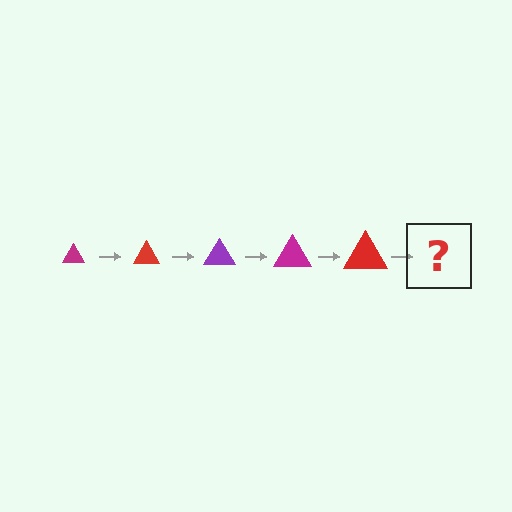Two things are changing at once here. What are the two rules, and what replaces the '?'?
The two rules are that the triangle grows larger each step and the color cycles through magenta, red, and purple. The '?' should be a purple triangle, larger than the previous one.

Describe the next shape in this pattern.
It should be a purple triangle, larger than the previous one.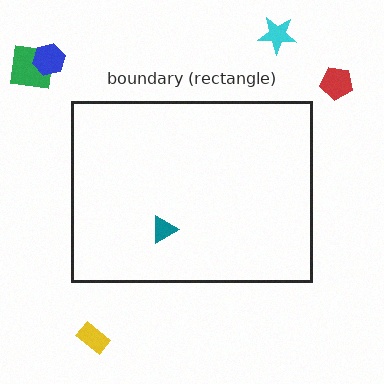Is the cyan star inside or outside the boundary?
Outside.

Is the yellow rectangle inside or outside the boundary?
Outside.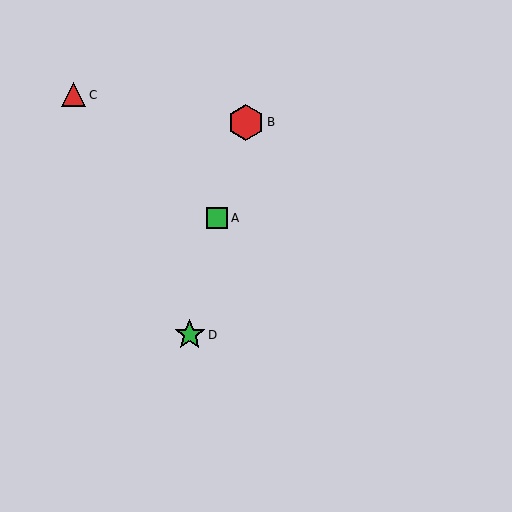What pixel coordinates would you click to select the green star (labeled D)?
Click at (190, 335) to select the green star D.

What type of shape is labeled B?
Shape B is a red hexagon.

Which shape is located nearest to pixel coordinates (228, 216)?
The green square (labeled A) at (217, 218) is nearest to that location.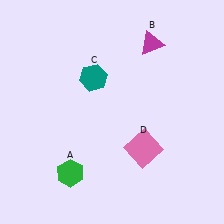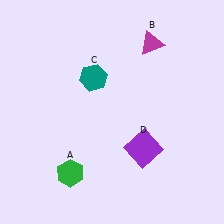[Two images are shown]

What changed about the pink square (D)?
In Image 1, D is pink. In Image 2, it changed to purple.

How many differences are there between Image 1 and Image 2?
There is 1 difference between the two images.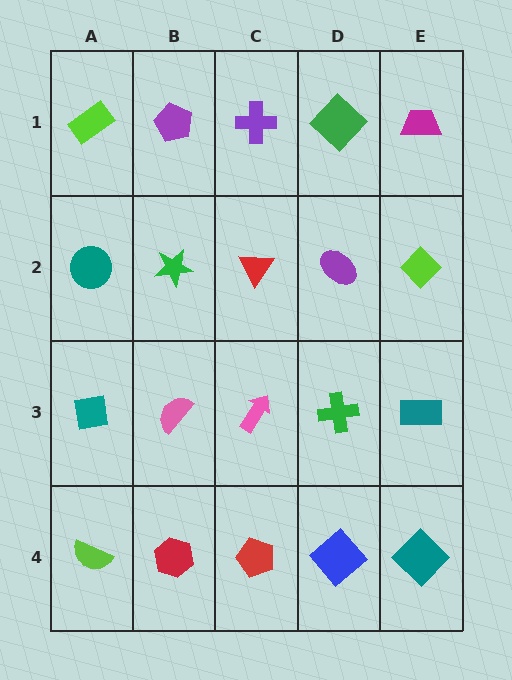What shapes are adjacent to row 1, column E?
A lime diamond (row 2, column E), a green diamond (row 1, column D).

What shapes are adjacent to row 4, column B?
A pink semicircle (row 3, column B), a lime semicircle (row 4, column A), a red pentagon (row 4, column C).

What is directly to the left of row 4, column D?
A red pentagon.